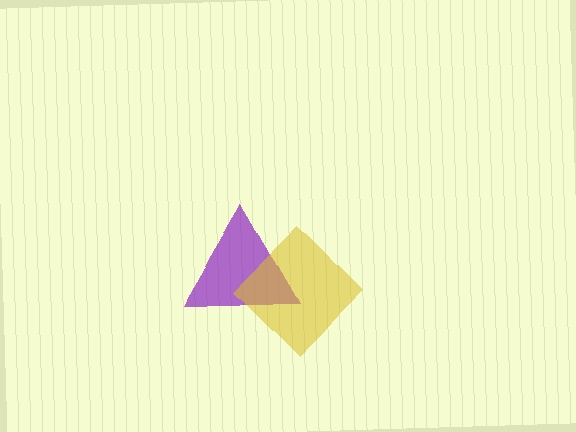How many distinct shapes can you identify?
There are 2 distinct shapes: a purple triangle, a yellow diamond.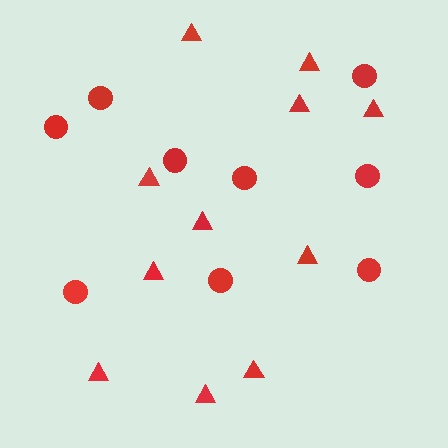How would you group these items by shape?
There are 2 groups: one group of triangles (11) and one group of circles (9).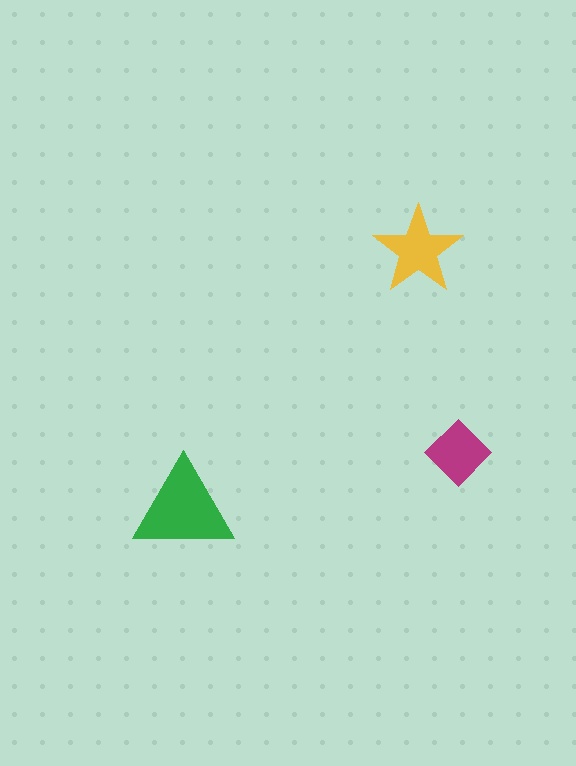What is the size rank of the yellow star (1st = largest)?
2nd.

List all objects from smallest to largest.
The magenta diamond, the yellow star, the green triangle.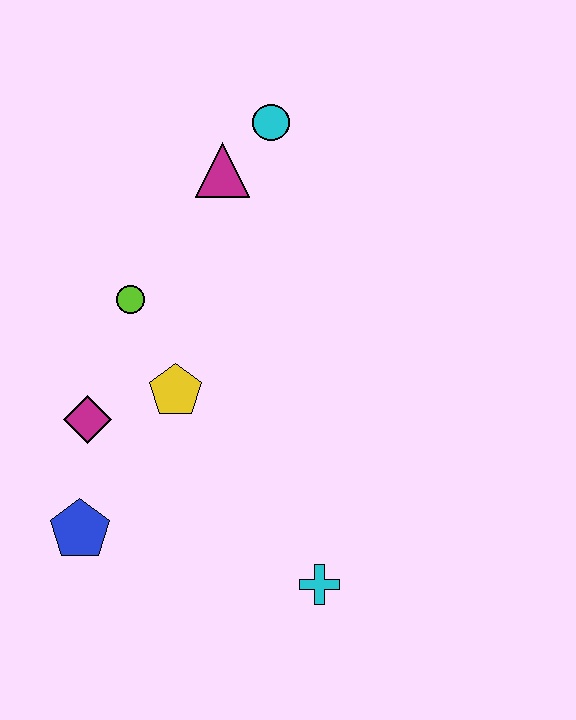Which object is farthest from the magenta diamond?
The cyan circle is farthest from the magenta diamond.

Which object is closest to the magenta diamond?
The yellow pentagon is closest to the magenta diamond.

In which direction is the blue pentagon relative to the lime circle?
The blue pentagon is below the lime circle.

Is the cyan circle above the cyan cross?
Yes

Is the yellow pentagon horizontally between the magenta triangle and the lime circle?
Yes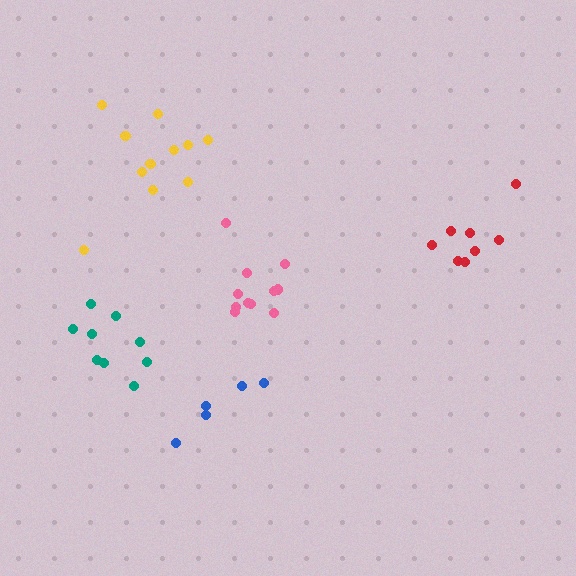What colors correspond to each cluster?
The clusters are colored: blue, pink, teal, red, yellow.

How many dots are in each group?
Group 1: 5 dots, Group 2: 11 dots, Group 3: 9 dots, Group 4: 8 dots, Group 5: 11 dots (44 total).